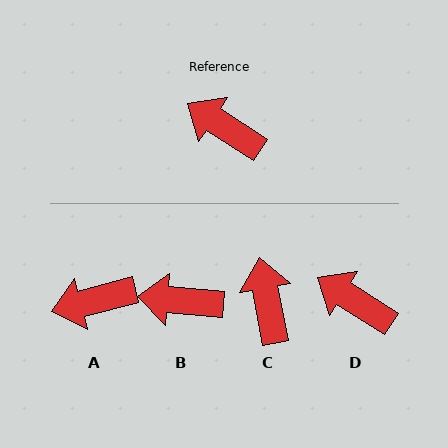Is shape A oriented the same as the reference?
No, it is off by about 48 degrees.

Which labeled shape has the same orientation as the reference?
D.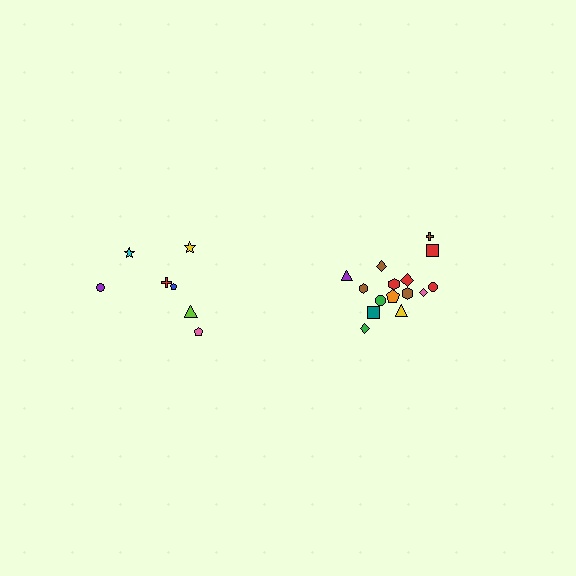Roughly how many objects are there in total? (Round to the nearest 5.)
Roughly 20 objects in total.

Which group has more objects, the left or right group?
The right group.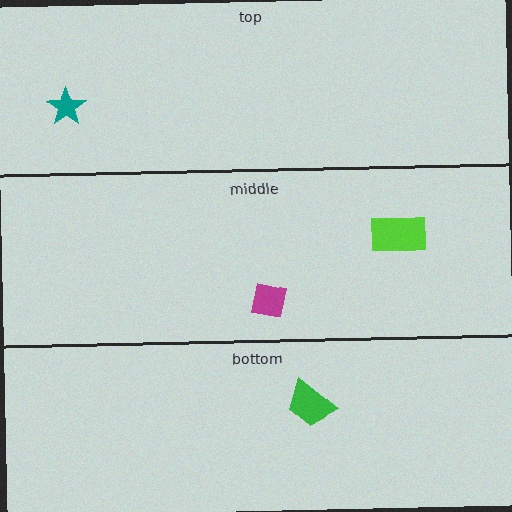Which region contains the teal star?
The top region.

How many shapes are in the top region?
1.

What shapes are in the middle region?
The magenta square, the lime rectangle.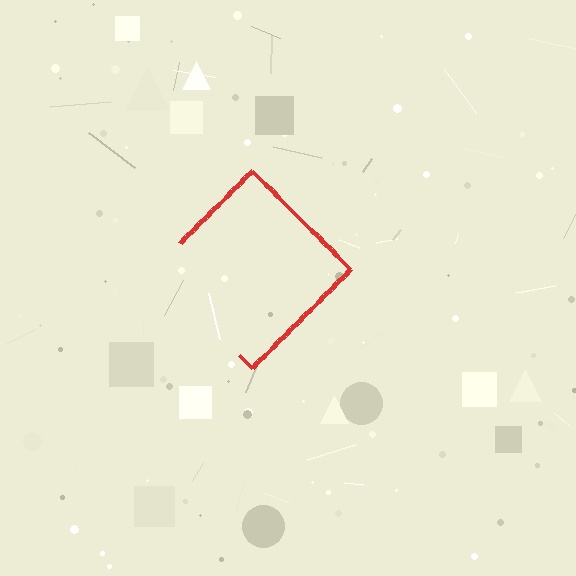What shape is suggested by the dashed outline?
The dashed outline suggests a diamond.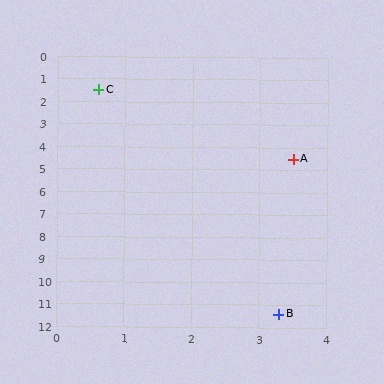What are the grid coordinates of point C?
Point C is at approximately (0.6, 1.5).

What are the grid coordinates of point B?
Point B is at approximately (3.3, 11.4).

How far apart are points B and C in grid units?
Points B and C are about 10.3 grid units apart.